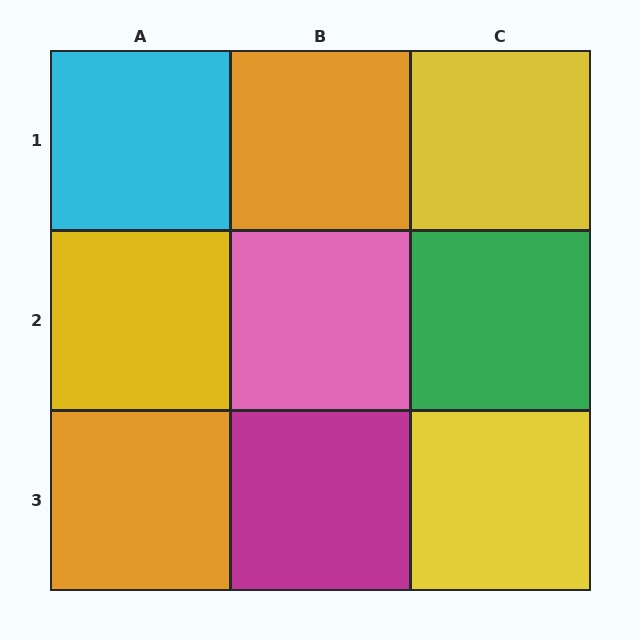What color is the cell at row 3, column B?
Magenta.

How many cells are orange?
2 cells are orange.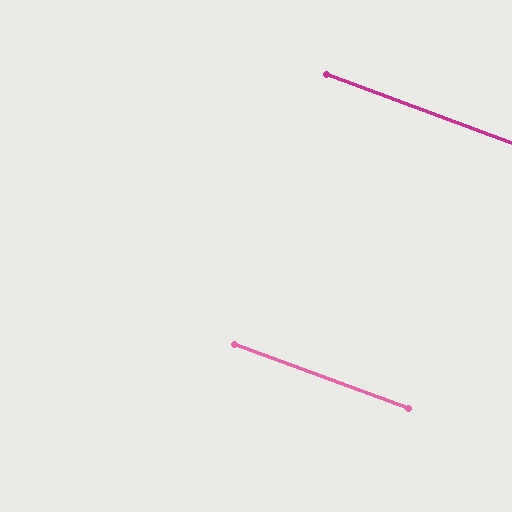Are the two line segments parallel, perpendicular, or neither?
Parallel — their directions differ by only 0.1°.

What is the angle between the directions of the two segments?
Approximately 0 degrees.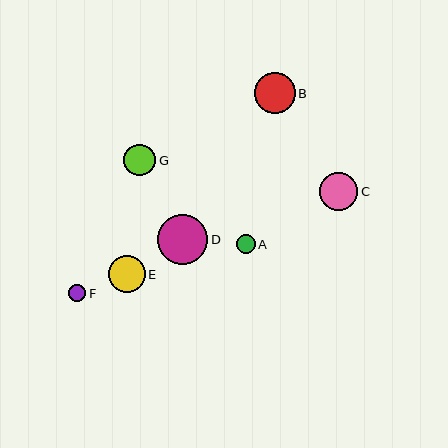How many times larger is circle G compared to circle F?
Circle G is approximately 1.8 times the size of circle F.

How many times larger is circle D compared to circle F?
Circle D is approximately 2.9 times the size of circle F.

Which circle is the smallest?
Circle F is the smallest with a size of approximately 17 pixels.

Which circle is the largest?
Circle D is the largest with a size of approximately 50 pixels.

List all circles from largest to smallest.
From largest to smallest: D, B, C, E, G, A, F.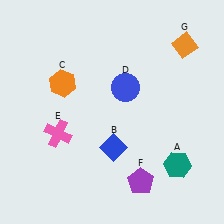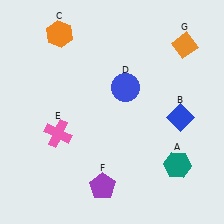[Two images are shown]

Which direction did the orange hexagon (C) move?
The orange hexagon (C) moved up.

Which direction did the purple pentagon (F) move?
The purple pentagon (F) moved left.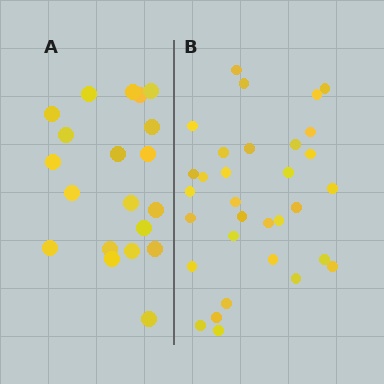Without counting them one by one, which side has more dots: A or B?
Region B (the right region) has more dots.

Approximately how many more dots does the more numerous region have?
Region B has roughly 12 or so more dots than region A.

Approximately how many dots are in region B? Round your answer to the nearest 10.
About 30 dots. (The exact count is 32, which rounds to 30.)